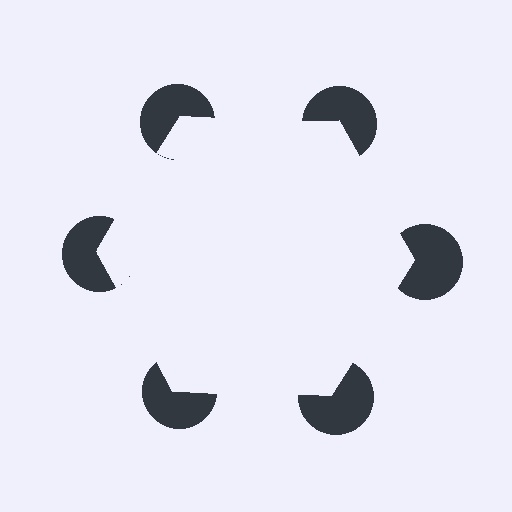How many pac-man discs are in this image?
There are 6 — one at each vertex of the illusory hexagon.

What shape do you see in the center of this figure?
An illusory hexagon — its edges are inferred from the aligned wedge cuts in the pac-man discs, not physically drawn.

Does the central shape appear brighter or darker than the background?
It typically appears slightly brighter than the background, even though no actual brightness change is drawn.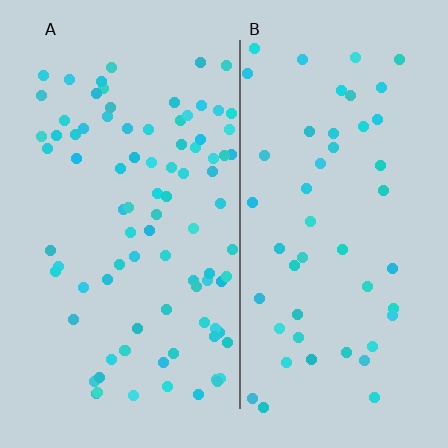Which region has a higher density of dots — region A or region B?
A (the left).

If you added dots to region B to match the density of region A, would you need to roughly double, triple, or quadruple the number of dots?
Approximately double.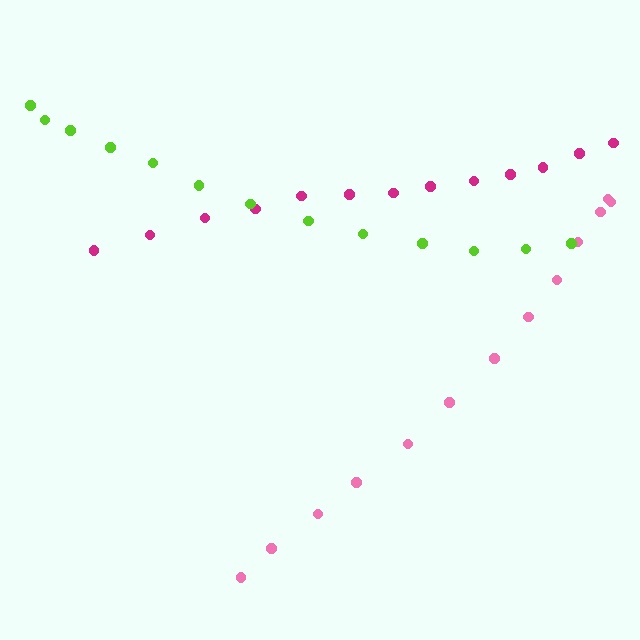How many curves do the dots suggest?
There are 3 distinct paths.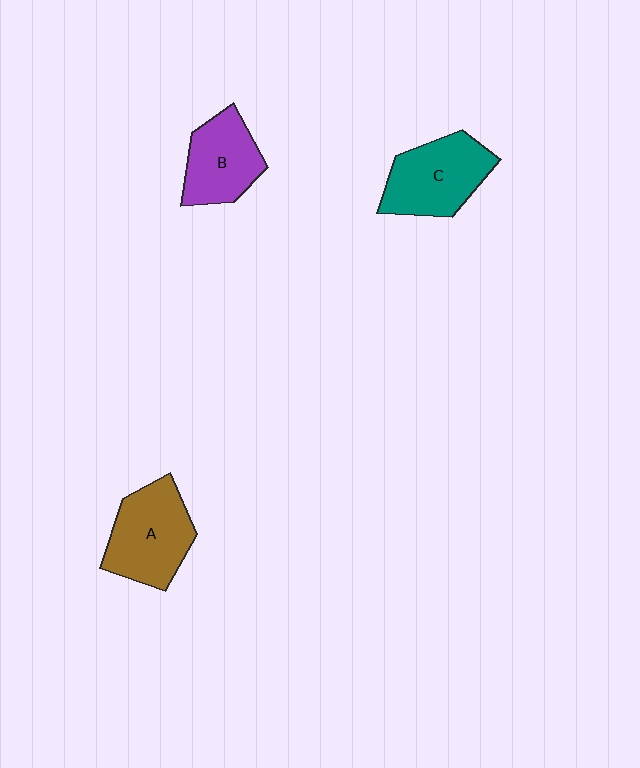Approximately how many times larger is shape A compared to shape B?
Approximately 1.2 times.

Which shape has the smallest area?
Shape B (purple).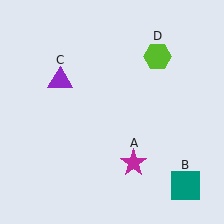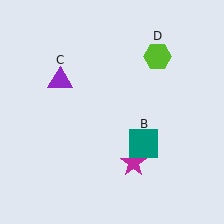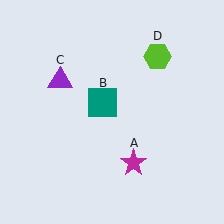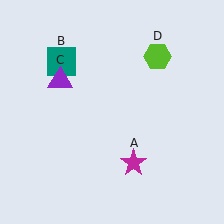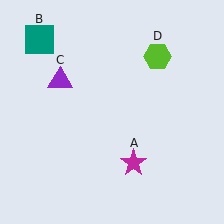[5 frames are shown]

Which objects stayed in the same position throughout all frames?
Magenta star (object A) and purple triangle (object C) and lime hexagon (object D) remained stationary.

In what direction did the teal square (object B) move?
The teal square (object B) moved up and to the left.